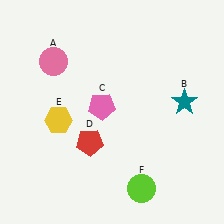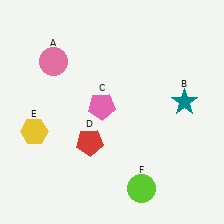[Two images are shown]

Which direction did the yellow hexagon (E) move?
The yellow hexagon (E) moved left.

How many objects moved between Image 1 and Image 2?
1 object moved between the two images.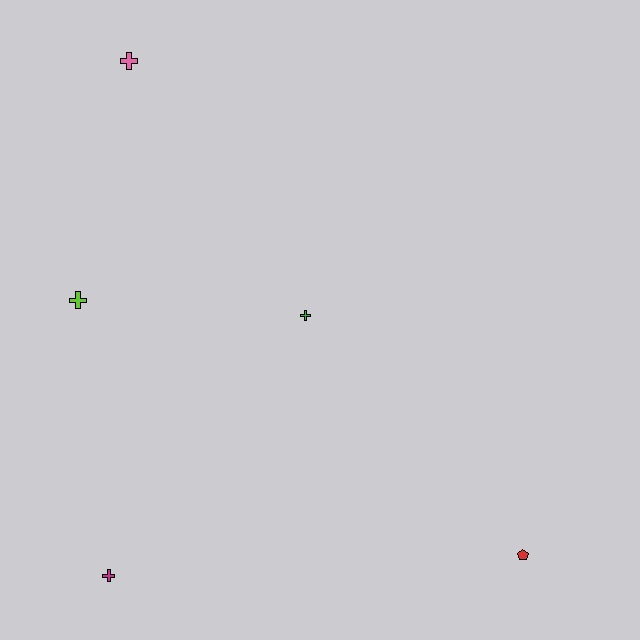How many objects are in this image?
There are 5 objects.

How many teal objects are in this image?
There are no teal objects.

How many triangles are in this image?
There are no triangles.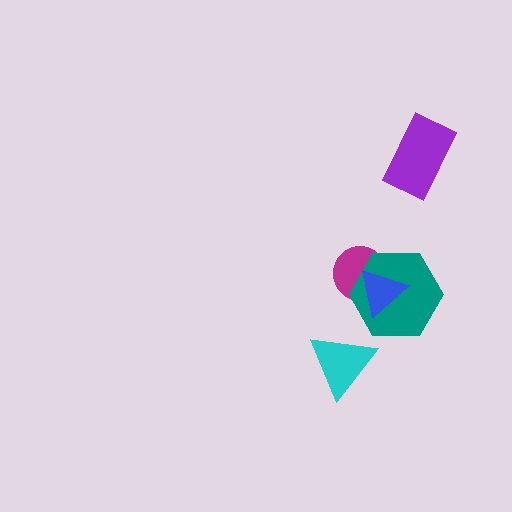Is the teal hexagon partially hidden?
Yes, it is partially covered by another shape.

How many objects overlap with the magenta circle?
2 objects overlap with the magenta circle.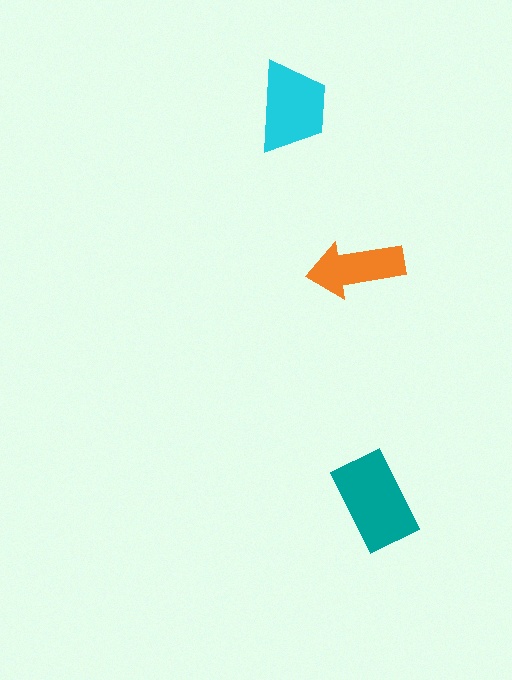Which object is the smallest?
The orange arrow.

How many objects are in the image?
There are 3 objects in the image.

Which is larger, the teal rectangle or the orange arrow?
The teal rectangle.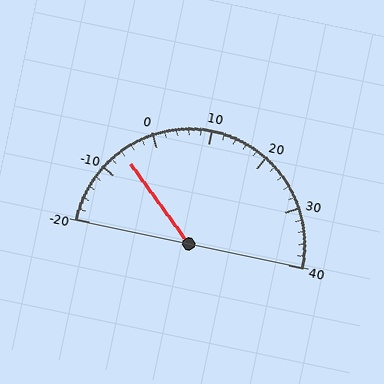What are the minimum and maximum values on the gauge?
The gauge ranges from -20 to 40.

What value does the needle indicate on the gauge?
The needle indicates approximately -6.